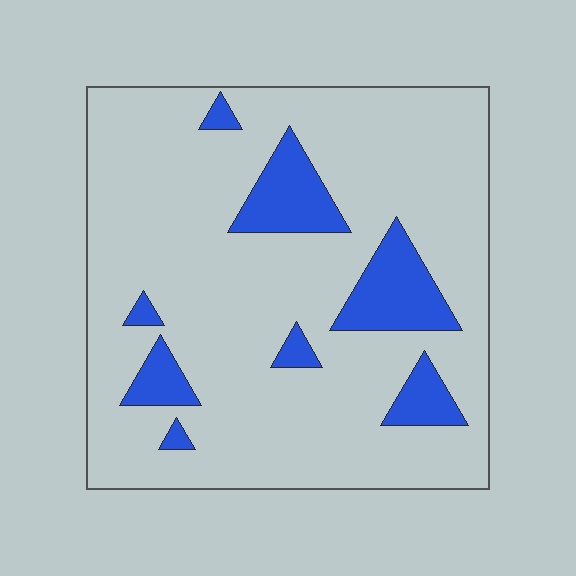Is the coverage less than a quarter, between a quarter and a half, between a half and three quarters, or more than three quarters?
Less than a quarter.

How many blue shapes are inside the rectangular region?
8.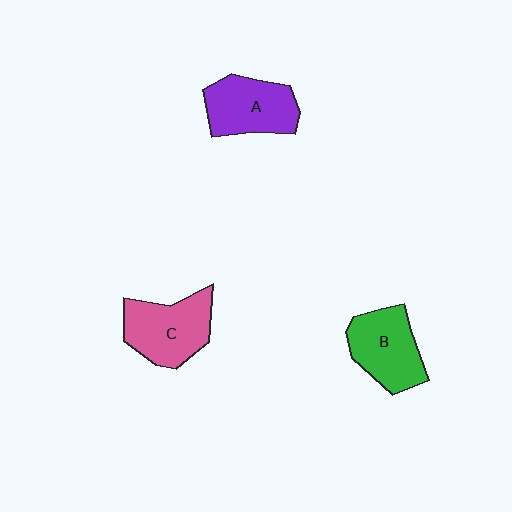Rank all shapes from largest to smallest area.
From largest to smallest: C (pink), B (green), A (purple).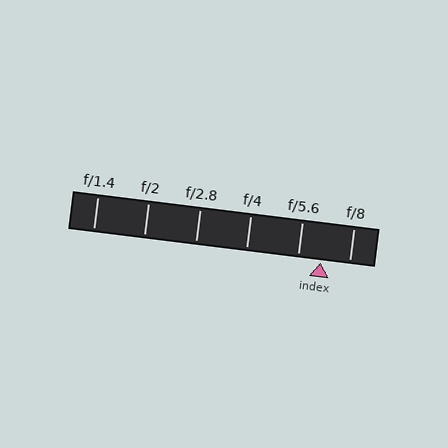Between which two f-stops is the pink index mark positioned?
The index mark is between f/5.6 and f/8.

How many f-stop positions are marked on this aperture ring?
There are 6 f-stop positions marked.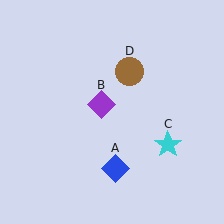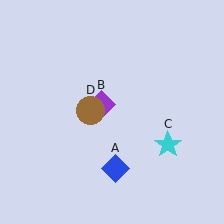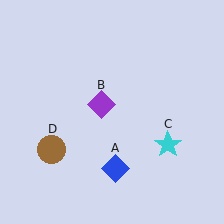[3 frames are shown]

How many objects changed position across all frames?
1 object changed position: brown circle (object D).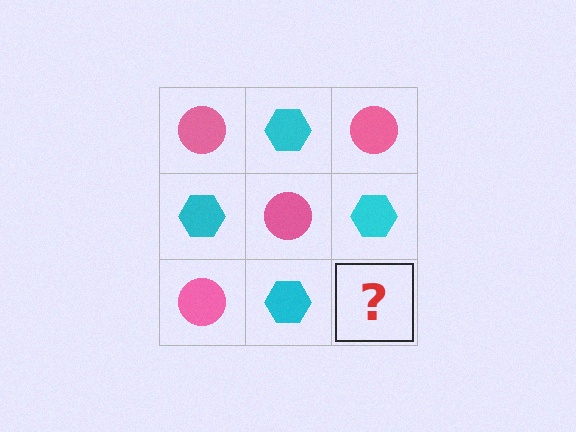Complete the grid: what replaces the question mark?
The question mark should be replaced with a pink circle.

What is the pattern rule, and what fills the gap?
The rule is that it alternates pink circle and cyan hexagon in a checkerboard pattern. The gap should be filled with a pink circle.